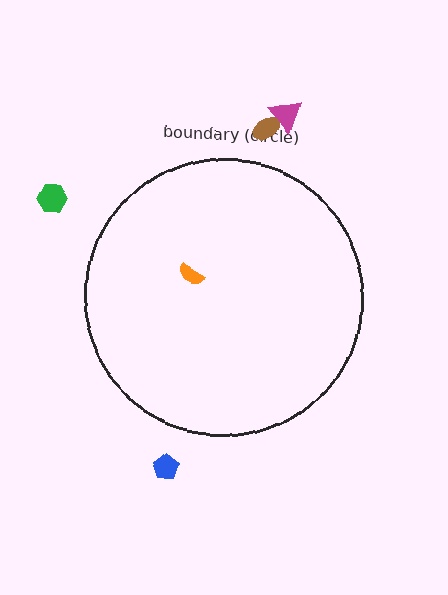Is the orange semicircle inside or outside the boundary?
Inside.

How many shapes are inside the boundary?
1 inside, 4 outside.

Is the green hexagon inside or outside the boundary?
Outside.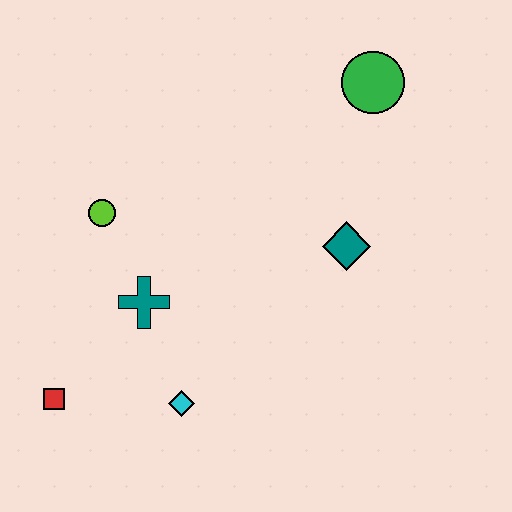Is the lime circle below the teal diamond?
No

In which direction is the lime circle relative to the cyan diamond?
The lime circle is above the cyan diamond.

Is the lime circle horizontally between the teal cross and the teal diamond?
No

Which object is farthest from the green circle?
The red square is farthest from the green circle.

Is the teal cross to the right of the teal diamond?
No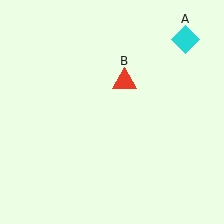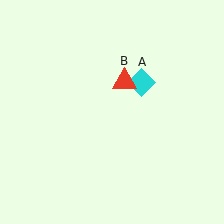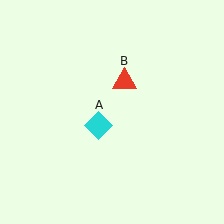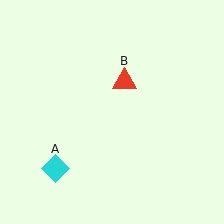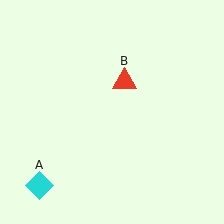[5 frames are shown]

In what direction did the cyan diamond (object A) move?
The cyan diamond (object A) moved down and to the left.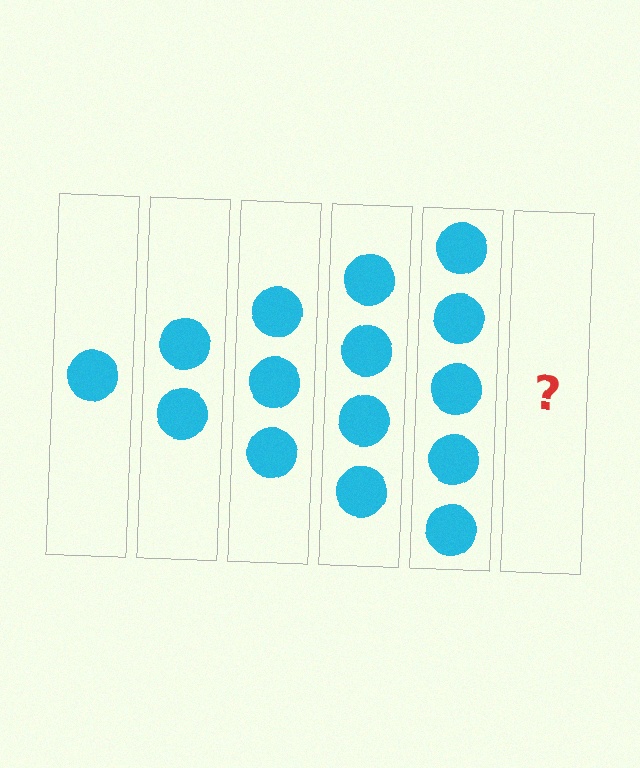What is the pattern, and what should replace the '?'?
The pattern is that each step adds one more circle. The '?' should be 6 circles.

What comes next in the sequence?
The next element should be 6 circles.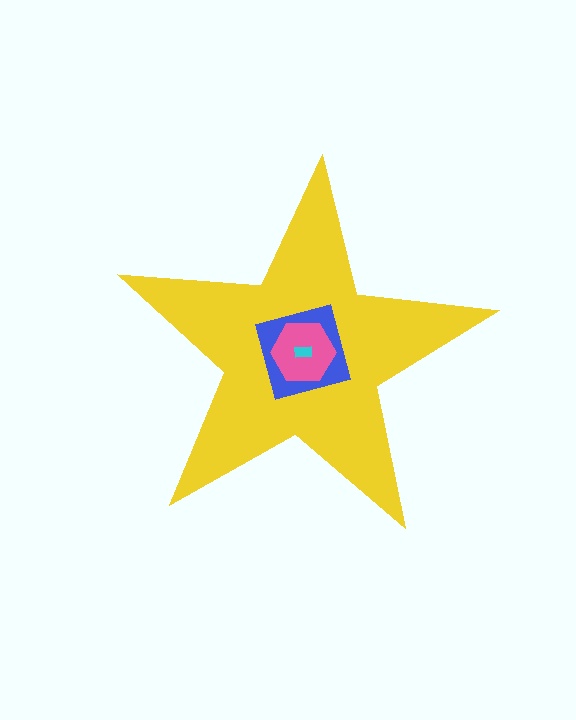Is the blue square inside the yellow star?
Yes.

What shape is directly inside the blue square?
The pink hexagon.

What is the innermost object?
The cyan rectangle.